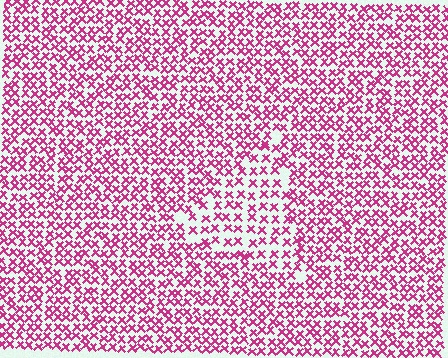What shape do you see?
I see a triangle.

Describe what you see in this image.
The image contains small magenta elements arranged at two different densities. A triangle-shaped region is visible where the elements are less densely packed than the surrounding area.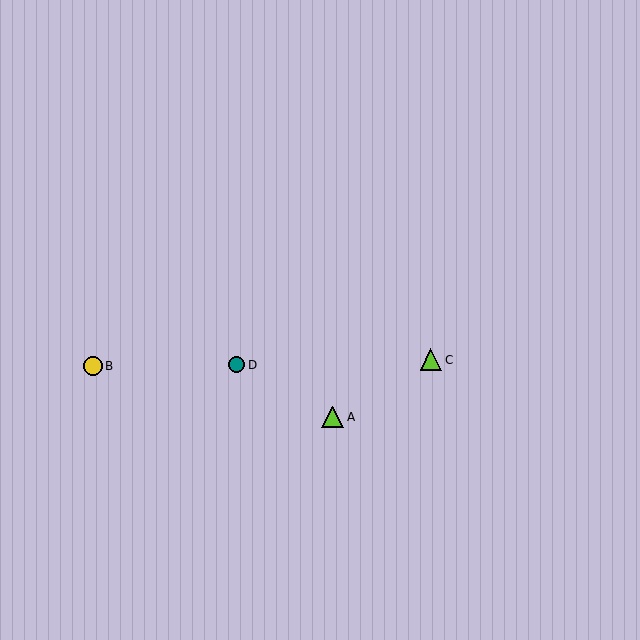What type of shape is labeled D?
Shape D is a teal circle.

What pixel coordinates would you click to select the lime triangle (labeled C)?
Click at (431, 360) to select the lime triangle C.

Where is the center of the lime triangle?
The center of the lime triangle is at (431, 360).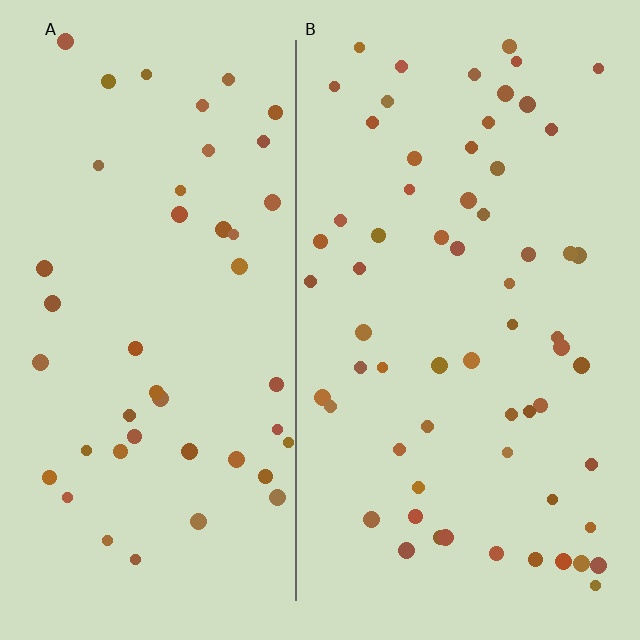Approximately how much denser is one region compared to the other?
Approximately 1.4× — region B over region A.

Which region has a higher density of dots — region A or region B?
B (the right).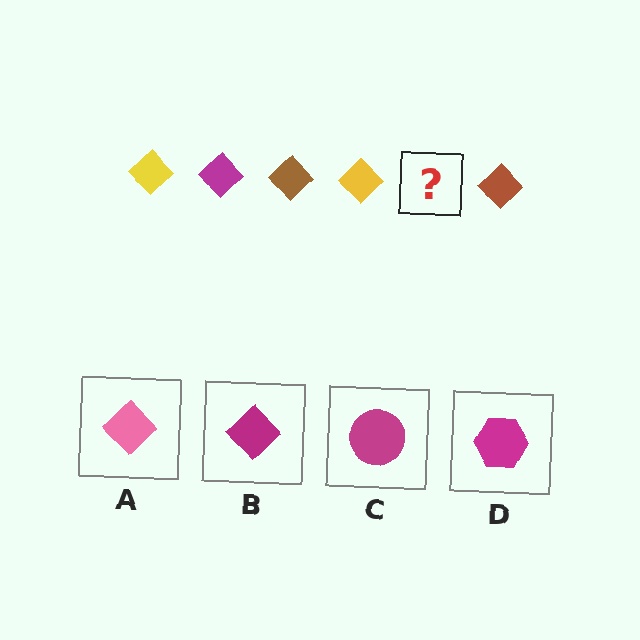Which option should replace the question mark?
Option B.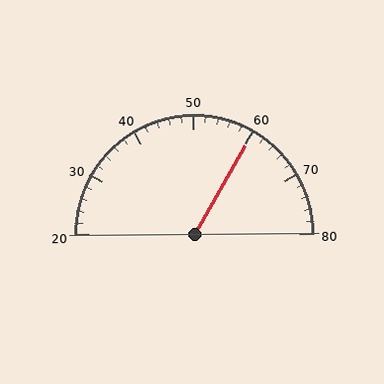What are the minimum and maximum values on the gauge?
The gauge ranges from 20 to 80.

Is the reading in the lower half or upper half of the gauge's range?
The reading is in the upper half of the range (20 to 80).